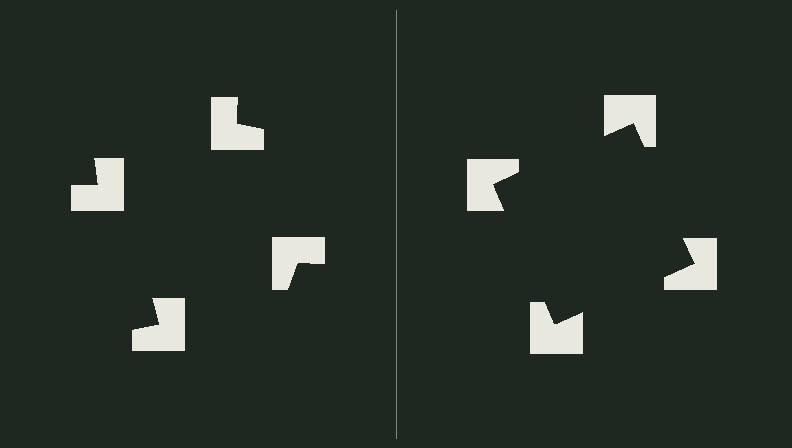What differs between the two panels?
The notched squares are positioned identically on both sides; only the wedge orientations differ. On the right they align to a square; on the left they are misaligned.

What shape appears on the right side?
An illusory square.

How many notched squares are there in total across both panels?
8 — 4 on each side.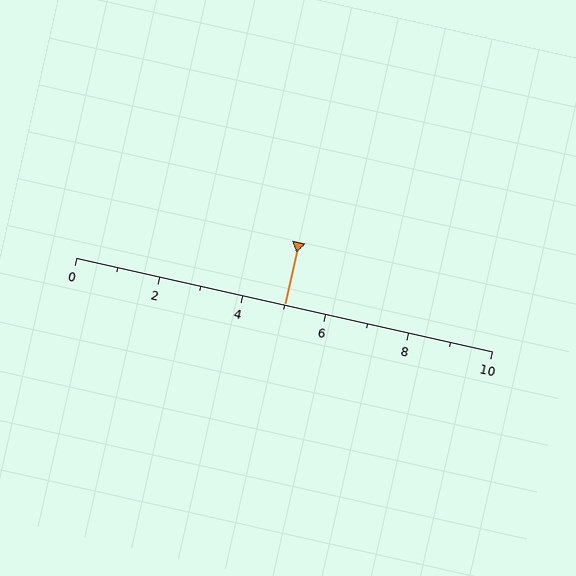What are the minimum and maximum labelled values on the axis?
The axis runs from 0 to 10.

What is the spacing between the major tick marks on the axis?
The major ticks are spaced 2 apart.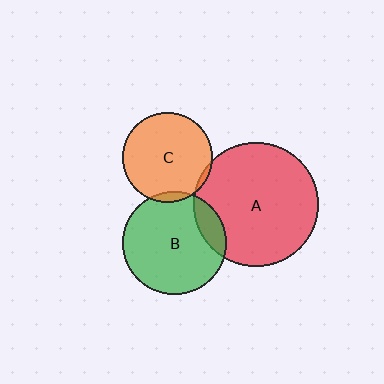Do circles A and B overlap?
Yes.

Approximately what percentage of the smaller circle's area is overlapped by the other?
Approximately 15%.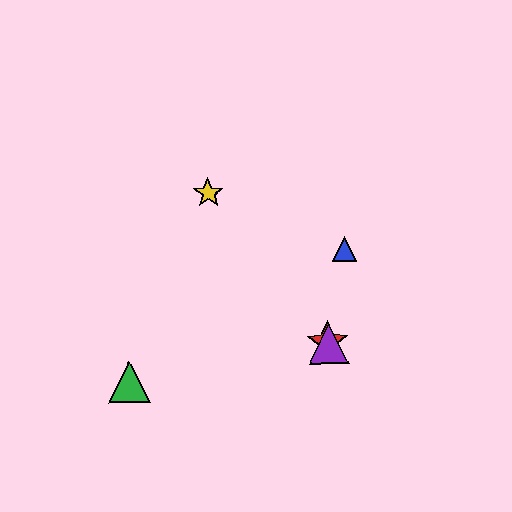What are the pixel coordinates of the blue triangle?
The blue triangle is at (345, 249).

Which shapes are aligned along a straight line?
The red star, the yellow star, the purple triangle are aligned along a straight line.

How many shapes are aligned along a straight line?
3 shapes (the red star, the yellow star, the purple triangle) are aligned along a straight line.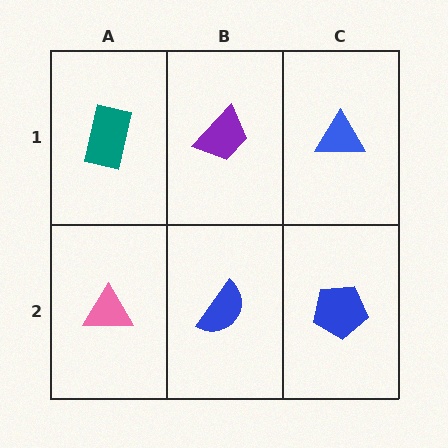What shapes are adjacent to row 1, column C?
A blue pentagon (row 2, column C), a purple trapezoid (row 1, column B).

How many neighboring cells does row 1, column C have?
2.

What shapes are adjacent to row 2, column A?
A teal rectangle (row 1, column A), a blue semicircle (row 2, column B).